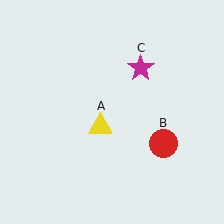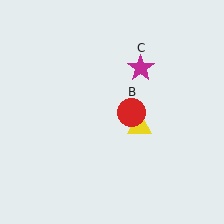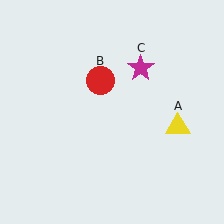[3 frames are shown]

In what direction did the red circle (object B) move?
The red circle (object B) moved up and to the left.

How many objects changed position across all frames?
2 objects changed position: yellow triangle (object A), red circle (object B).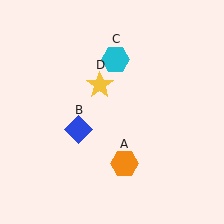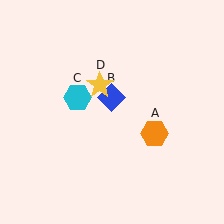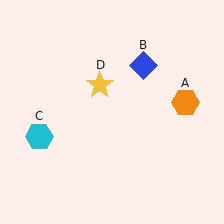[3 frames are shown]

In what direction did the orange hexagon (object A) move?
The orange hexagon (object A) moved up and to the right.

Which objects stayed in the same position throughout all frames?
Yellow star (object D) remained stationary.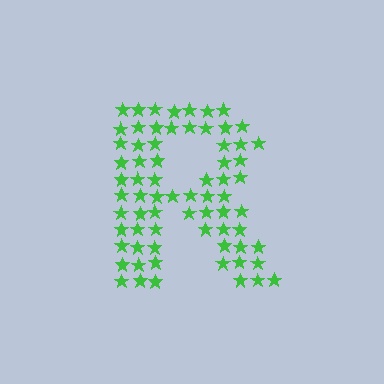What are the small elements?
The small elements are stars.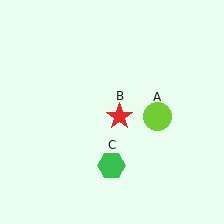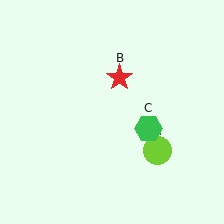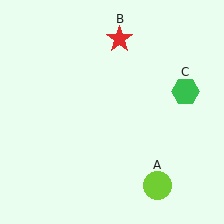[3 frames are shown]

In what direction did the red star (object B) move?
The red star (object B) moved up.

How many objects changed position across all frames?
3 objects changed position: lime circle (object A), red star (object B), green hexagon (object C).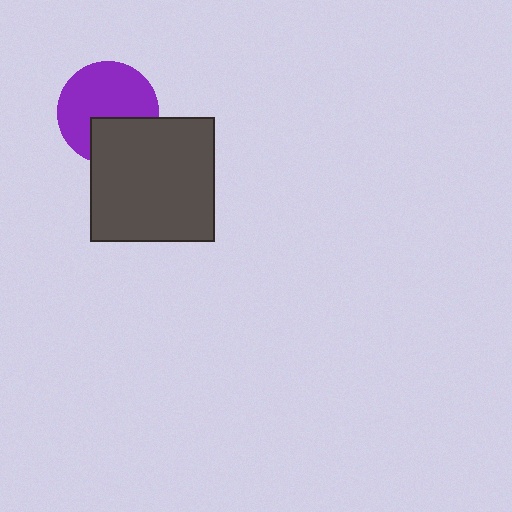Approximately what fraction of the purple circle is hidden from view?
Roughly 32% of the purple circle is hidden behind the dark gray square.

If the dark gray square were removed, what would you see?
You would see the complete purple circle.